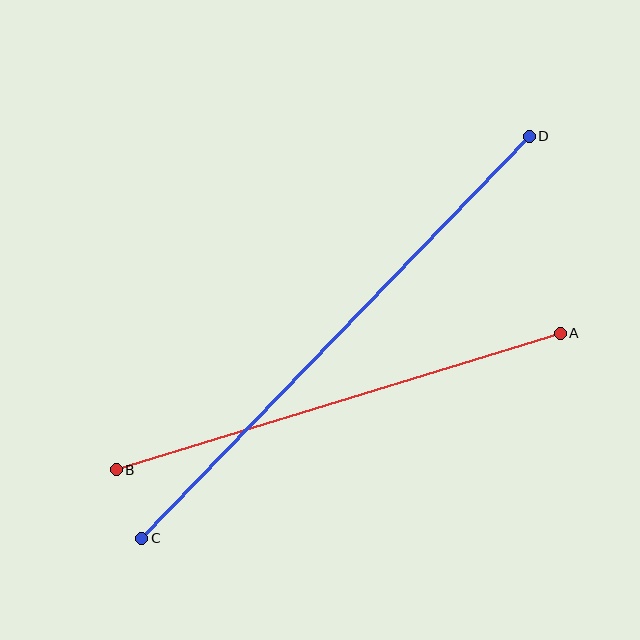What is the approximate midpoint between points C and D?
The midpoint is at approximately (335, 337) pixels.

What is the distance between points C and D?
The distance is approximately 558 pixels.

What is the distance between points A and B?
The distance is approximately 465 pixels.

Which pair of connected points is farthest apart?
Points C and D are farthest apart.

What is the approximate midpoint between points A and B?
The midpoint is at approximately (338, 402) pixels.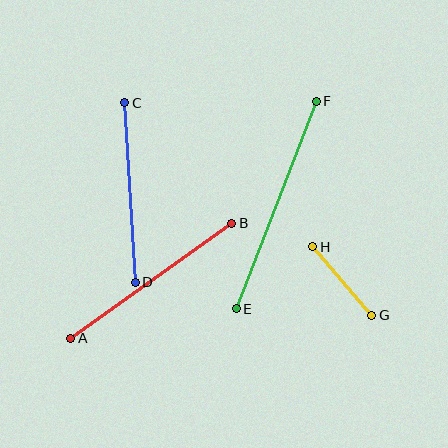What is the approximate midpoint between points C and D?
The midpoint is at approximately (130, 193) pixels.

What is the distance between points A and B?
The distance is approximately 198 pixels.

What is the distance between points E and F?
The distance is approximately 223 pixels.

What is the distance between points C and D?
The distance is approximately 180 pixels.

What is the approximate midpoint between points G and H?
The midpoint is at approximately (342, 281) pixels.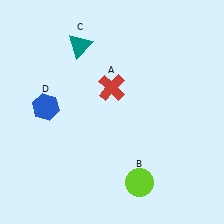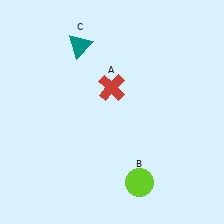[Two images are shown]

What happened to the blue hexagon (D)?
The blue hexagon (D) was removed in Image 2. It was in the top-left area of Image 1.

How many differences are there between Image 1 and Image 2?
There is 1 difference between the two images.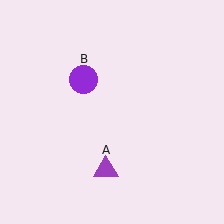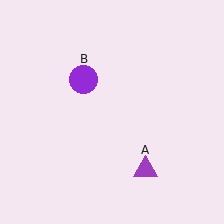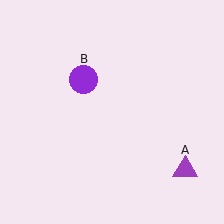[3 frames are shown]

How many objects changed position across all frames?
1 object changed position: purple triangle (object A).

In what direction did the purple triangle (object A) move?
The purple triangle (object A) moved right.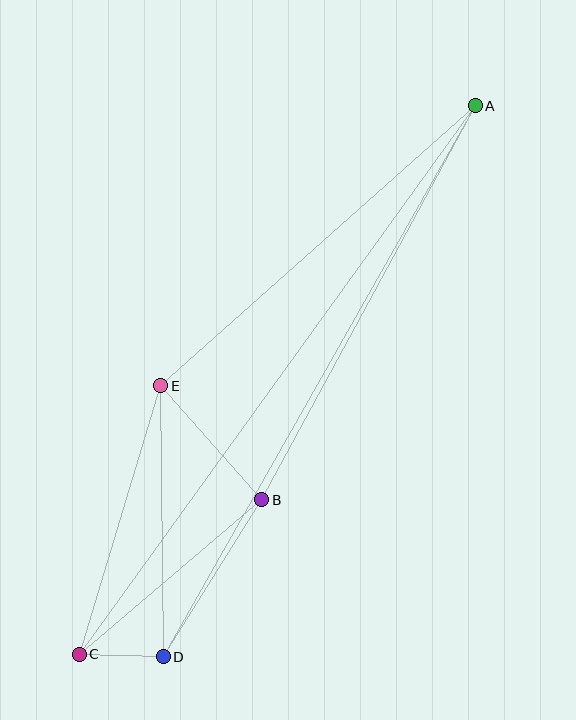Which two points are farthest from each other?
Points A and C are farthest from each other.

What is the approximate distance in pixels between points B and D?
The distance between B and D is approximately 186 pixels.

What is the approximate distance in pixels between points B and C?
The distance between B and C is approximately 239 pixels.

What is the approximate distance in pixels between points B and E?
The distance between B and E is approximately 152 pixels.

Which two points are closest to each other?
Points C and D are closest to each other.